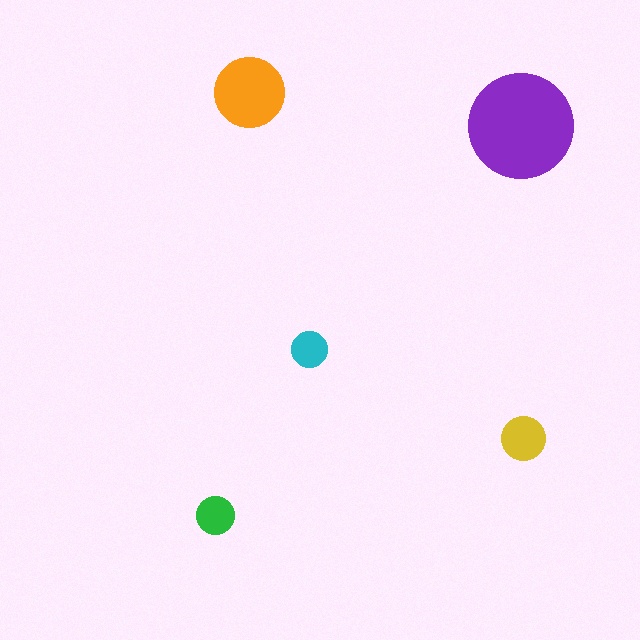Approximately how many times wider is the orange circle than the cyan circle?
About 2 times wider.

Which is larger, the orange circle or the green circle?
The orange one.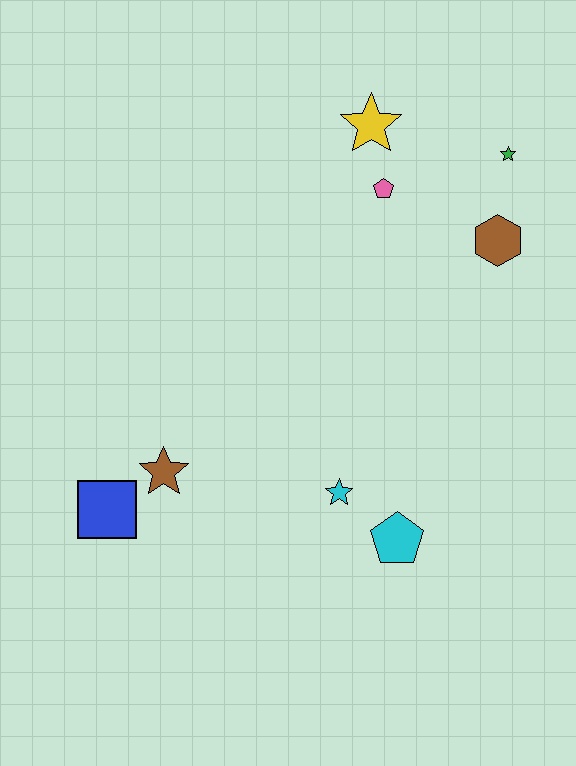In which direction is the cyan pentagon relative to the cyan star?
The cyan pentagon is to the right of the cyan star.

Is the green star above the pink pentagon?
Yes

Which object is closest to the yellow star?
The pink pentagon is closest to the yellow star.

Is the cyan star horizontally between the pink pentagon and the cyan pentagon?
No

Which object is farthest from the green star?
The blue square is farthest from the green star.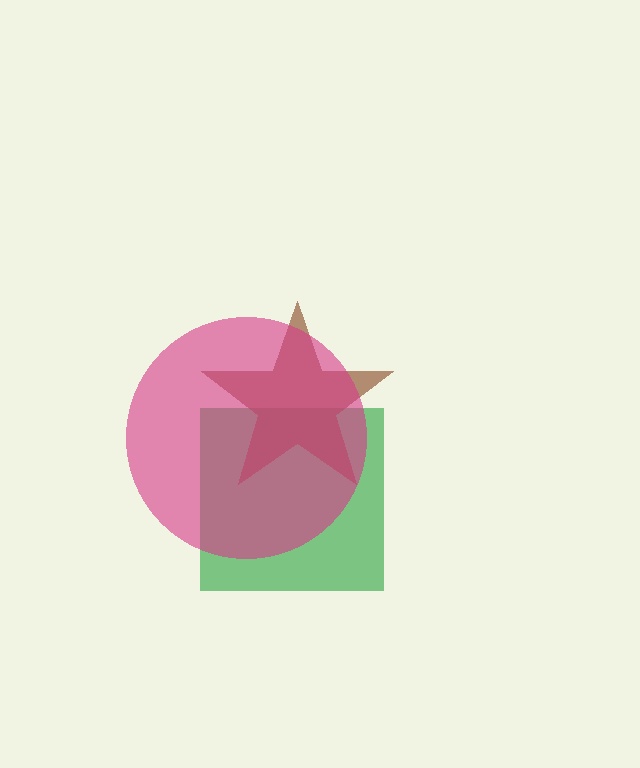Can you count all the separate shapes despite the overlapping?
Yes, there are 3 separate shapes.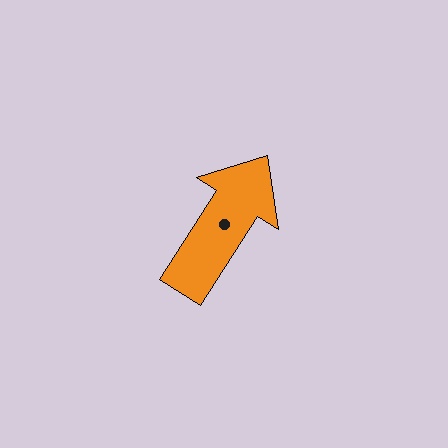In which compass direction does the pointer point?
Northeast.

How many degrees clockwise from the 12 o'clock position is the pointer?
Approximately 33 degrees.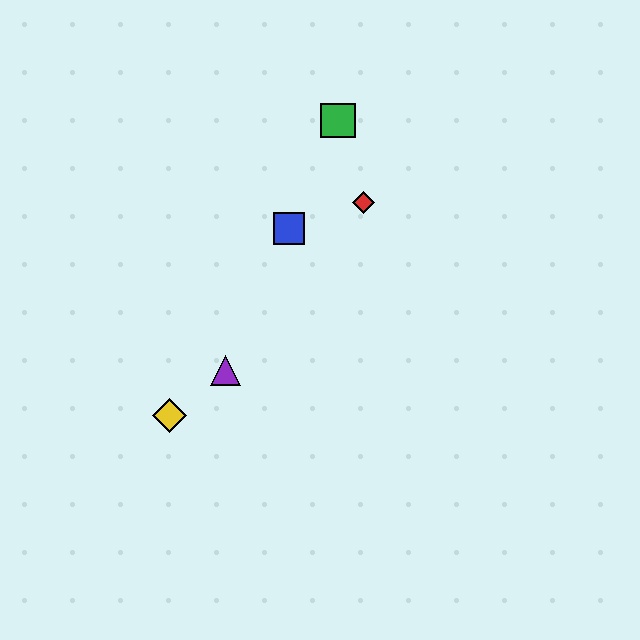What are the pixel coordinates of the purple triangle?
The purple triangle is at (225, 370).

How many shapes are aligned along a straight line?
3 shapes (the blue square, the green square, the purple triangle) are aligned along a straight line.